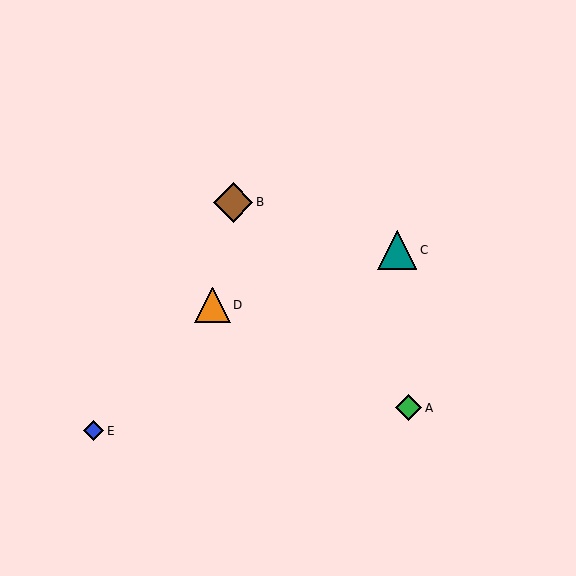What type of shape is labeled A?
Shape A is a green diamond.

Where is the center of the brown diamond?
The center of the brown diamond is at (233, 202).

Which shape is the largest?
The brown diamond (labeled B) is the largest.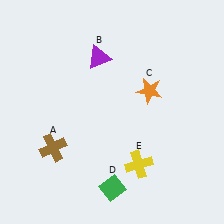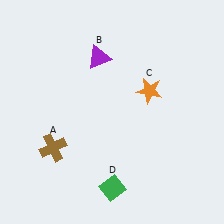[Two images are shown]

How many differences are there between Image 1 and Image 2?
There is 1 difference between the two images.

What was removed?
The yellow cross (E) was removed in Image 2.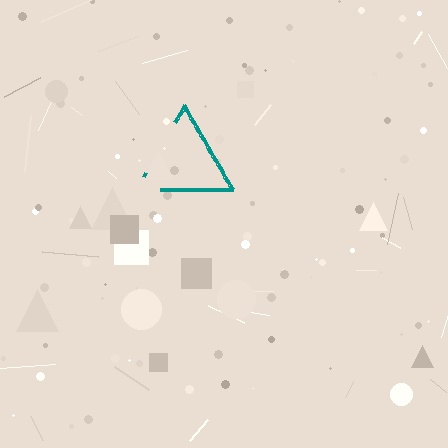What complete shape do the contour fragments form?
The contour fragments form a triangle.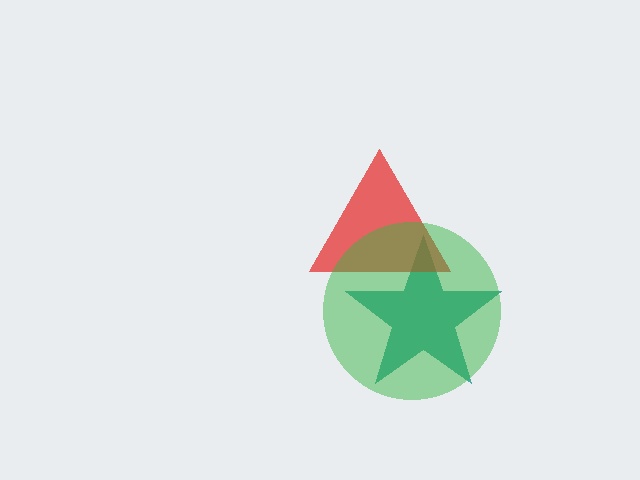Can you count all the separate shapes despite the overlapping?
Yes, there are 3 separate shapes.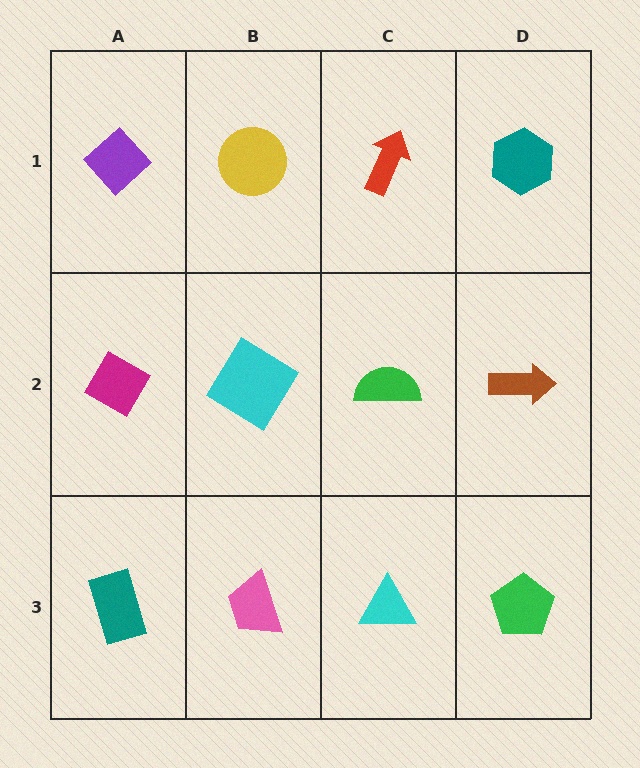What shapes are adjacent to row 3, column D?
A brown arrow (row 2, column D), a cyan triangle (row 3, column C).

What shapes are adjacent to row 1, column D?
A brown arrow (row 2, column D), a red arrow (row 1, column C).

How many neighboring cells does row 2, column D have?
3.